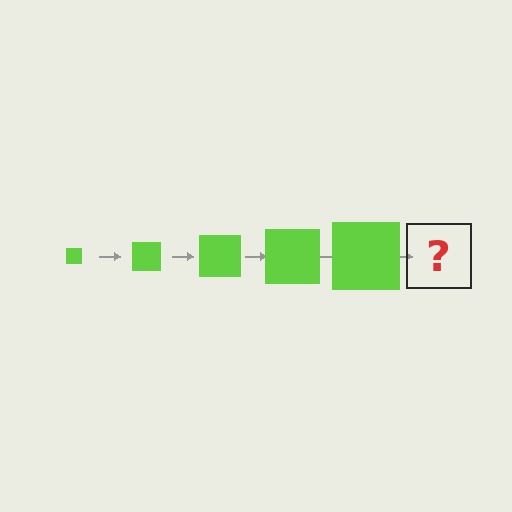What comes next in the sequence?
The next element should be a lime square, larger than the previous one.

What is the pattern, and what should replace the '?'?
The pattern is that the square gets progressively larger each step. The '?' should be a lime square, larger than the previous one.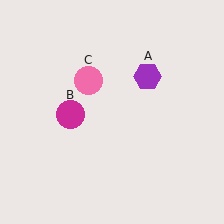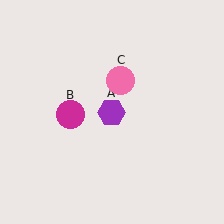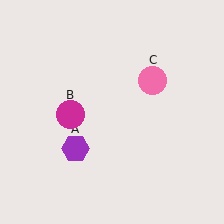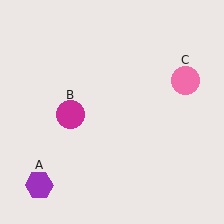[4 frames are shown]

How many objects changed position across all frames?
2 objects changed position: purple hexagon (object A), pink circle (object C).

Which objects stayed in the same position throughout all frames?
Magenta circle (object B) remained stationary.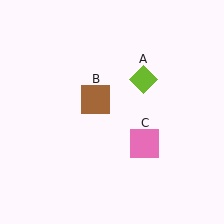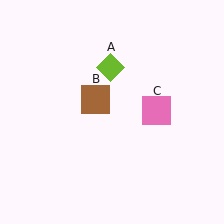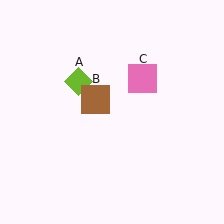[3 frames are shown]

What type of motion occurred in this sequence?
The lime diamond (object A), pink square (object C) rotated counterclockwise around the center of the scene.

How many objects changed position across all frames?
2 objects changed position: lime diamond (object A), pink square (object C).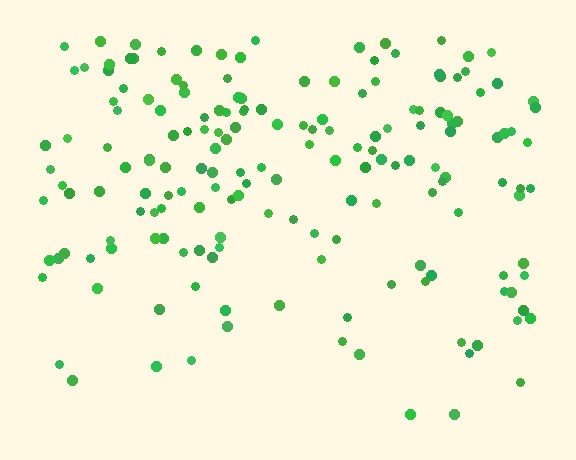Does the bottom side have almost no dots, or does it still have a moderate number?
Still a moderate number, just noticeably fewer than the top.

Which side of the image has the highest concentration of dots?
The top.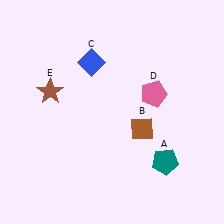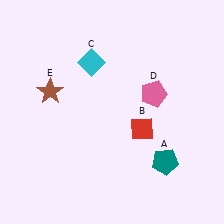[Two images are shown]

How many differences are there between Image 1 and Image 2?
There are 2 differences between the two images.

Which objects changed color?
B changed from brown to red. C changed from blue to cyan.